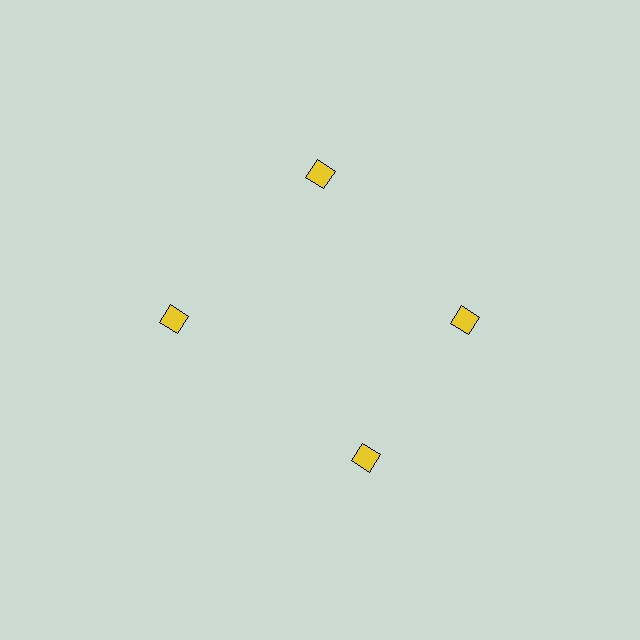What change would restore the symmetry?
The symmetry would be restored by rotating it back into even spacing with its neighbors so that all 4 diamonds sit at equal angles and equal distance from the center.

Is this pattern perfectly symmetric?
No. The 4 yellow diamonds are arranged in a ring, but one element near the 6 o'clock position is rotated out of alignment along the ring, breaking the 4-fold rotational symmetry.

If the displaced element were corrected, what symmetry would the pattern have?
It would have 4-fold rotational symmetry — the pattern would map onto itself every 90 degrees.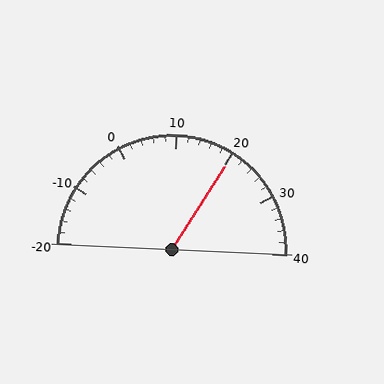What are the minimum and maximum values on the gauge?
The gauge ranges from -20 to 40.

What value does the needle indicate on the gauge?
The needle indicates approximately 20.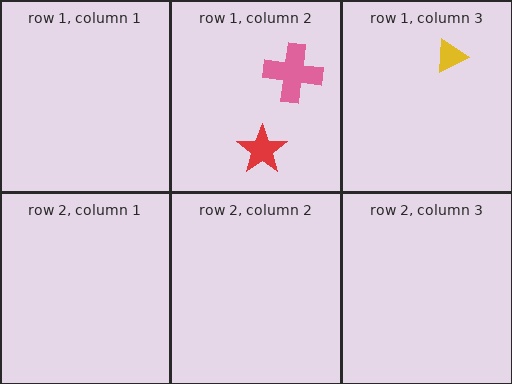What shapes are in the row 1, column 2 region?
The red star, the pink cross.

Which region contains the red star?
The row 1, column 2 region.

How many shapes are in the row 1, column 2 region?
2.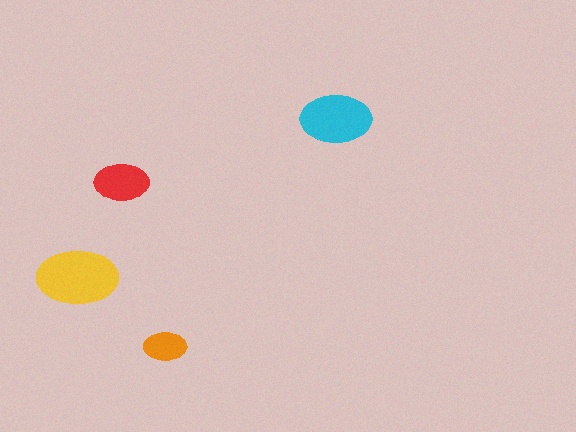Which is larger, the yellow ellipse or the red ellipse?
The yellow one.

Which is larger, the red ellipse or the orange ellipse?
The red one.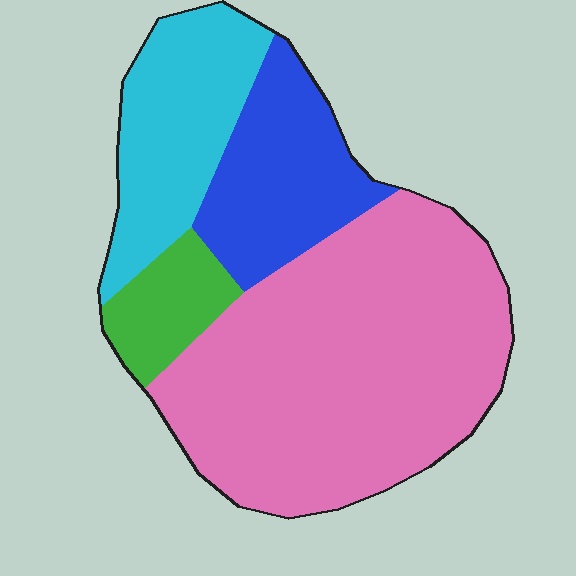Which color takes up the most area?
Pink, at roughly 55%.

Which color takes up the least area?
Green, at roughly 10%.